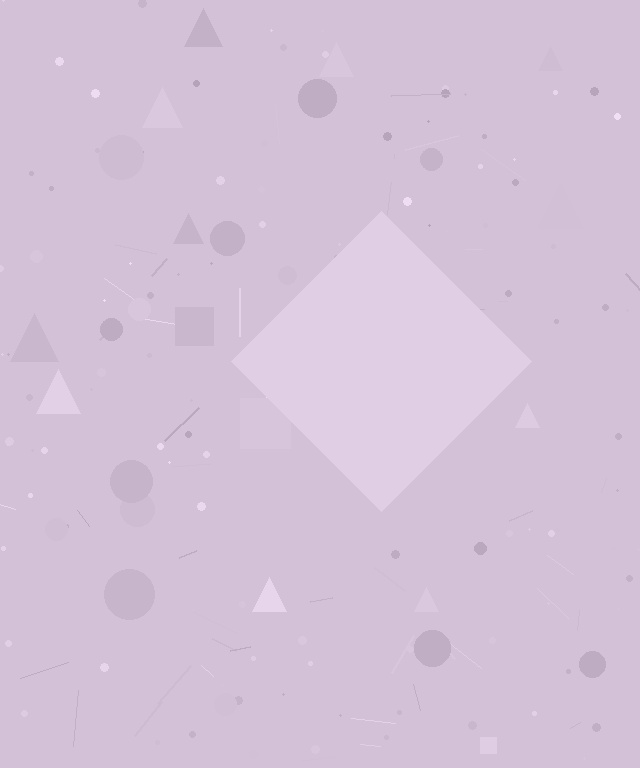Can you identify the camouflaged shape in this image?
The camouflaged shape is a diamond.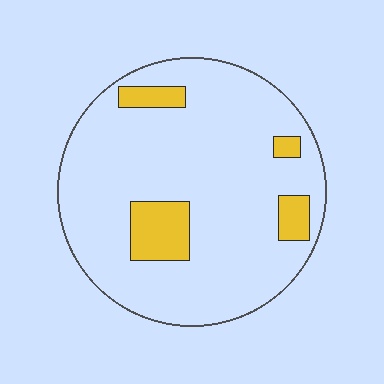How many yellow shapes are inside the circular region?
4.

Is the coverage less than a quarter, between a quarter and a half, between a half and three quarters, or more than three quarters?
Less than a quarter.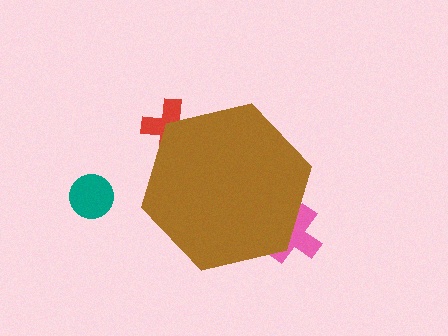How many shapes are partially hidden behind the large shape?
2 shapes are partially hidden.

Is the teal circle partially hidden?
No, the teal circle is fully visible.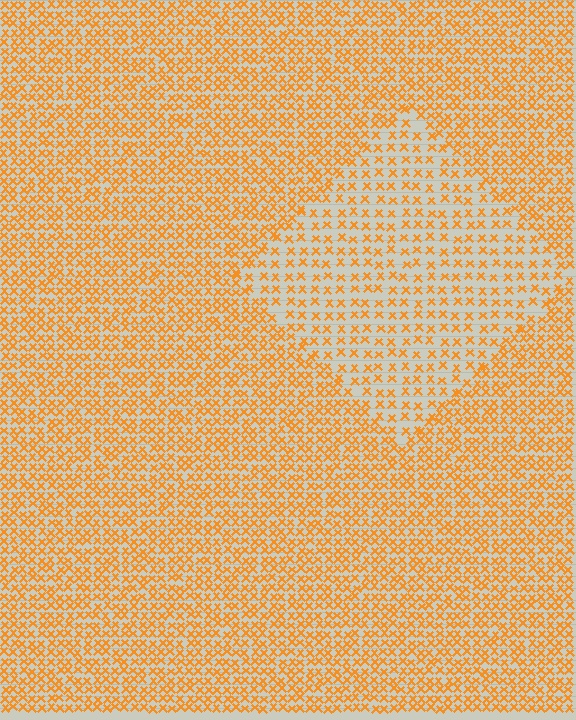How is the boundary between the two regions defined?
The boundary is defined by a change in element density (approximately 1.9x ratio). All elements are the same color, size, and shape.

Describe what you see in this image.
The image contains small orange elements arranged at two different densities. A diamond-shaped region is visible where the elements are less densely packed than the surrounding area.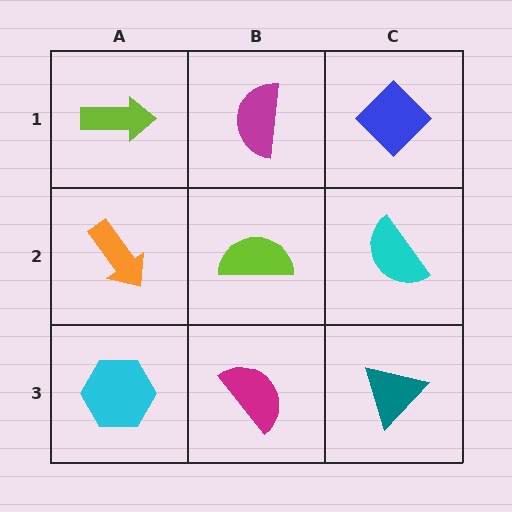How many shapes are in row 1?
3 shapes.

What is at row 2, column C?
A cyan semicircle.